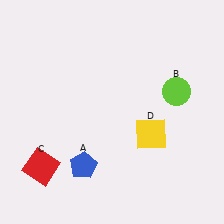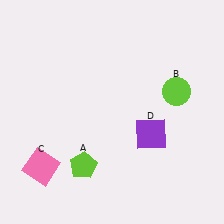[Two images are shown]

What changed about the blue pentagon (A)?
In Image 1, A is blue. In Image 2, it changed to lime.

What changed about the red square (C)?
In Image 1, C is red. In Image 2, it changed to pink.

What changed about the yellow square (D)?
In Image 1, D is yellow. In Image 2, it changed to purple.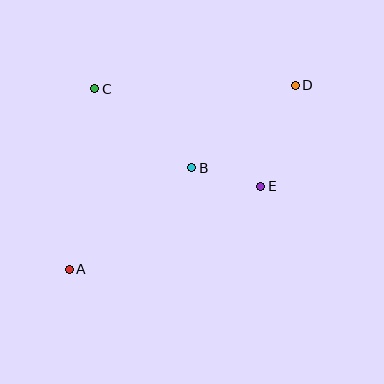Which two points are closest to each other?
Points B and E are closest to each other.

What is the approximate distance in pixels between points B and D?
The distance between B and D is approximately 132 pixels.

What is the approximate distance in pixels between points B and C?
The distance between B and C is approximately 125 pixels.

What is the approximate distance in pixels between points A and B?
The distance between A and B is approximately 159 pixels.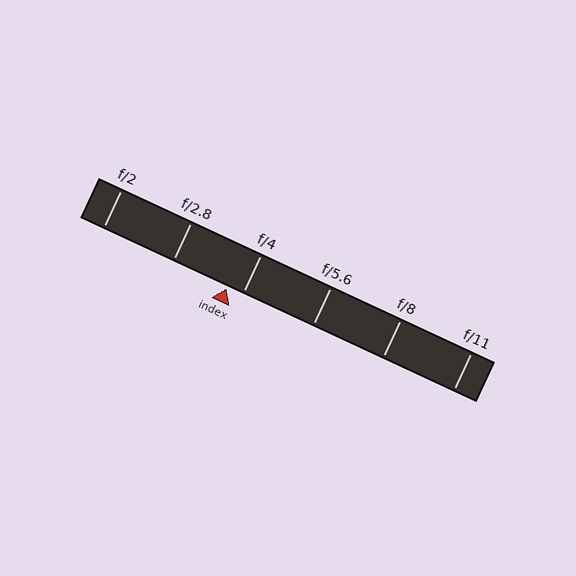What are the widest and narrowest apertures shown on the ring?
The widest aperture shown is f/2 and the narrowest is f/11.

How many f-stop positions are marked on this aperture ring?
There are 6 f-stop positions marked.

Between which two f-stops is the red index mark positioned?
The index mark is between f/2.8 and f/4.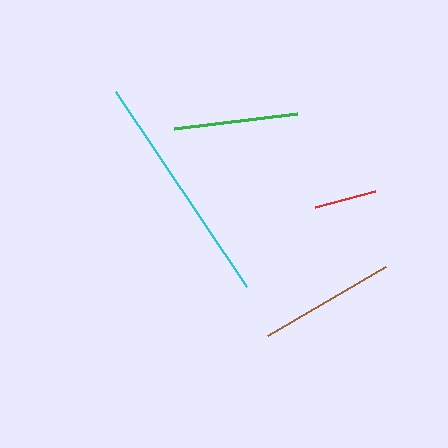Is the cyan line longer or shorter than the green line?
The cyan line is longer than the green line.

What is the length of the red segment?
The red segment is approximately 62 pixels long.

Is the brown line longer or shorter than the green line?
The brown line is longer than the green line.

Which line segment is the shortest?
The red line is the shortest at approximately 62 pixels.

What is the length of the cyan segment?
The cyan segment is approximately 235 pixels long.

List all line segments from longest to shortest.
From longest to shortest: cyan, brown, green, red.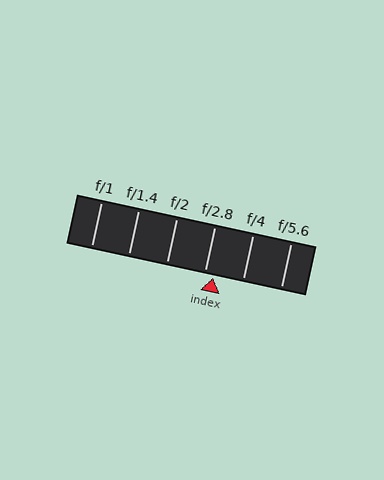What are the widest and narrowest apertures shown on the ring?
The widest aperture shown is f/1 and the narrowest is f/5.6.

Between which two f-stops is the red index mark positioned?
The index mark is between f/2.8 and f/4.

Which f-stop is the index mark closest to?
The index mark is closest to f/2.8.